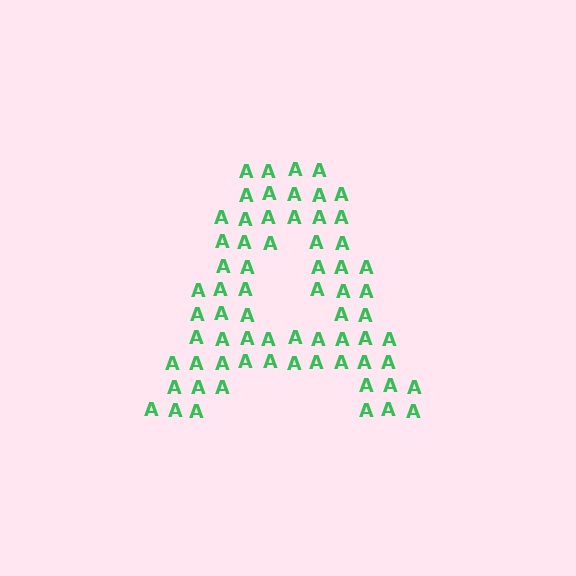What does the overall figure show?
The overall figure shows the letter A.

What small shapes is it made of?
It is made of small letter A's.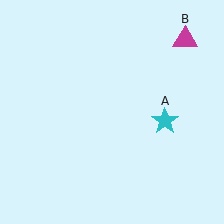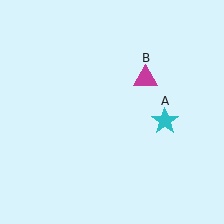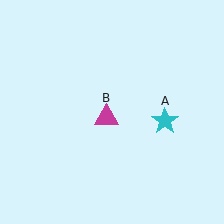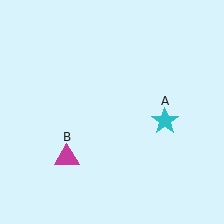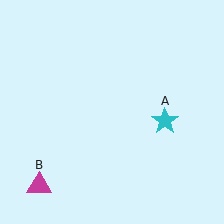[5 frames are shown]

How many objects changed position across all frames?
1 object changed position: magenta triangle (object B).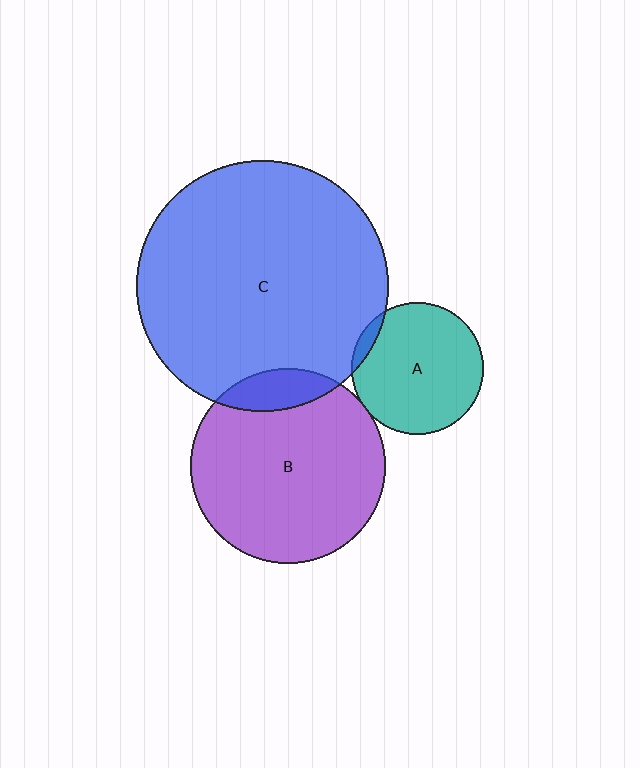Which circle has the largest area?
Circle C (blue).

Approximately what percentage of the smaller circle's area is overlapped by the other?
Approximately 5%.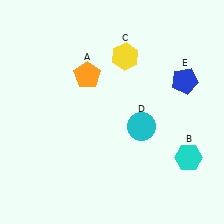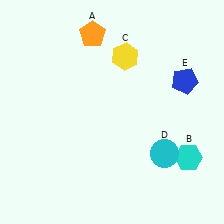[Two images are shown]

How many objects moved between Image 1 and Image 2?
2 objects moved between the two images.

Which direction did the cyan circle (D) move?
The cyan circle (D) moved down.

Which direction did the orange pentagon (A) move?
The orange pentagon (A) moved up.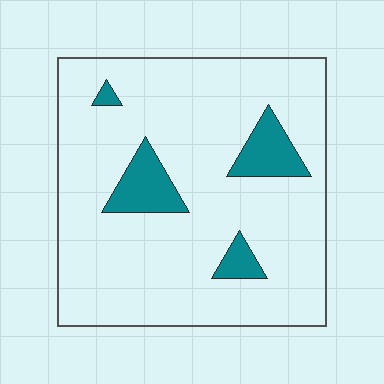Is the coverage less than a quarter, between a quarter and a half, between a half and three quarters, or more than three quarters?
Less than a quarter.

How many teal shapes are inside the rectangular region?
4.